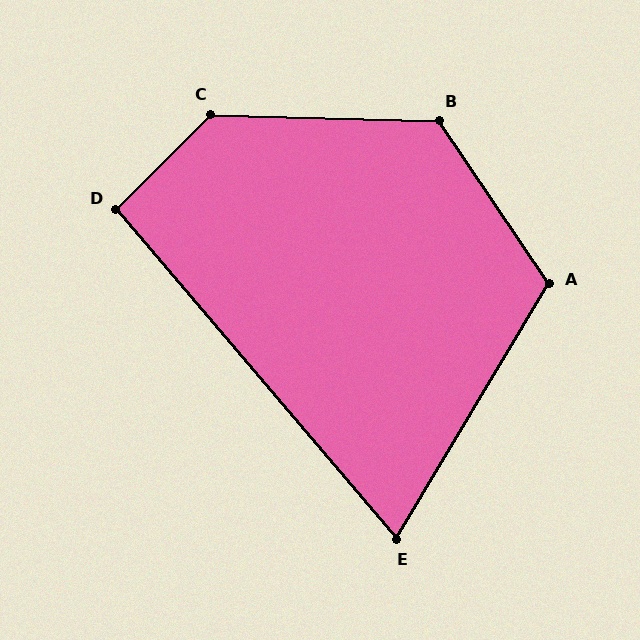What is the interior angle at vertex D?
Approximately 94 degrees (approximately right).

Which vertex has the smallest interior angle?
E, at approximately 71 degrees.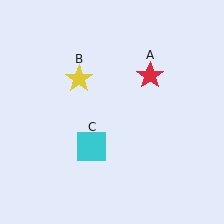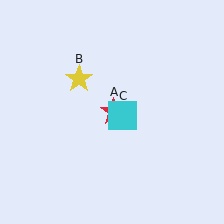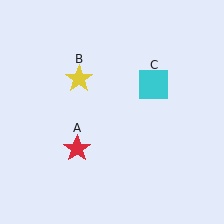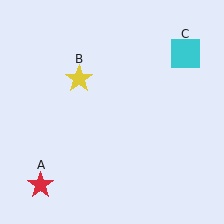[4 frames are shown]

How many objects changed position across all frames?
2 objects changed position: red star (object A), cyan square (object C).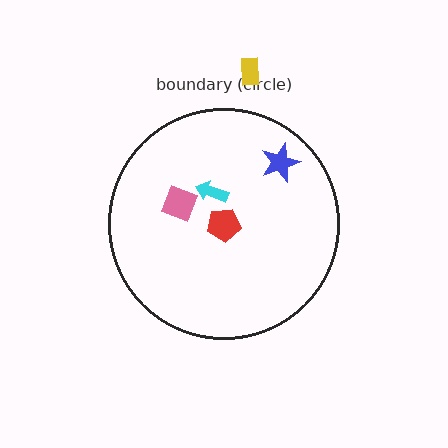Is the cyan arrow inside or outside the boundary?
Inside.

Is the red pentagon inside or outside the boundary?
Inside.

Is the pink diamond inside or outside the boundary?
Inside.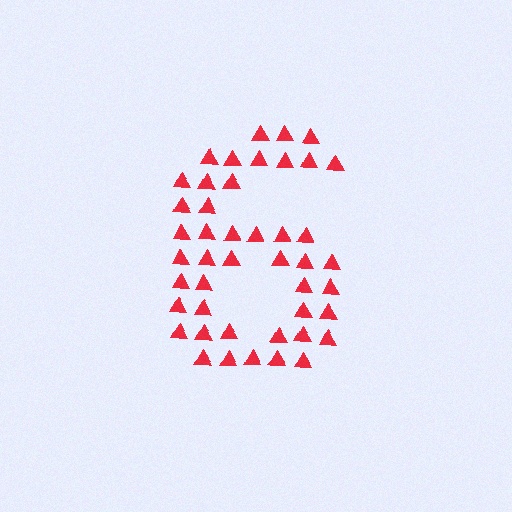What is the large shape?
The large shape is the digit 6.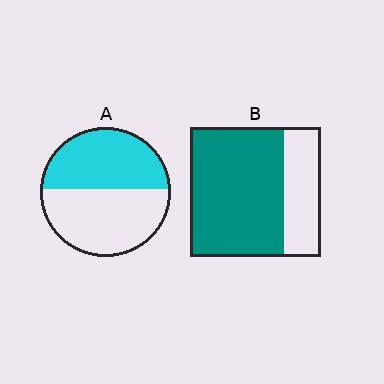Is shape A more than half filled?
Roughly half.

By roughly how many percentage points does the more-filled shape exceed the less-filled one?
By roughly 25 percentage points (B over A).